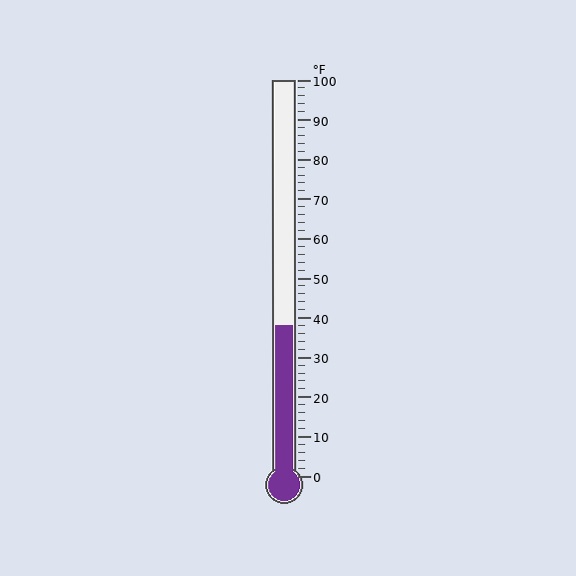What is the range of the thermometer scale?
The thermometer scale ranges from 0°F to 100°F.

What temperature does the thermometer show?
The thermometer shows approximately 38°F.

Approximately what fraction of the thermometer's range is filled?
The thermometer is filled to approximately 40% of its range.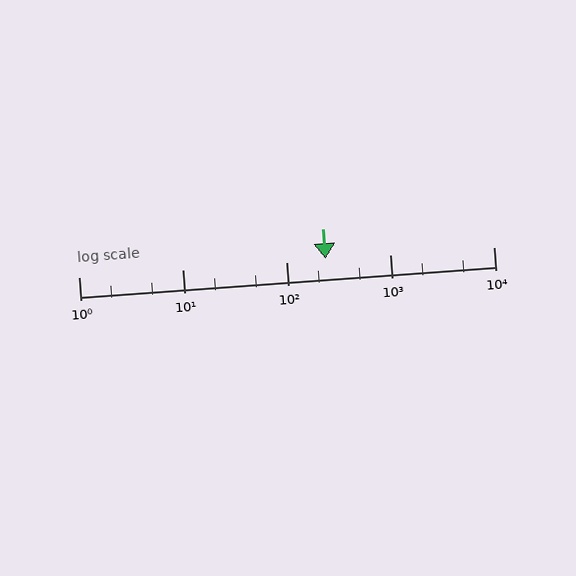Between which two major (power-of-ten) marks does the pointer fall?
The pointer is between 100 and 1000.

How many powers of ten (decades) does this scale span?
The scale spans 4 decades, from 1 to 10000.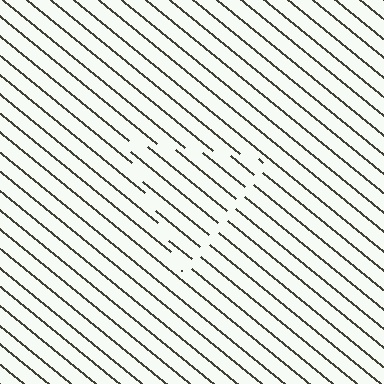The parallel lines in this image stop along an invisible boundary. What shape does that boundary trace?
An illusory triangle. The interior of the shape contains the same grating, shifted by half a period — the contour is defined by the phase discontinuity where line-ends from the inner and outer gratings abut.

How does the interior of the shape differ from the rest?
The interior of the shape contains the same grating, shifted by half a period — the contour is defined by the phase discontinuity where line-ends from the inner and outer gratings abut.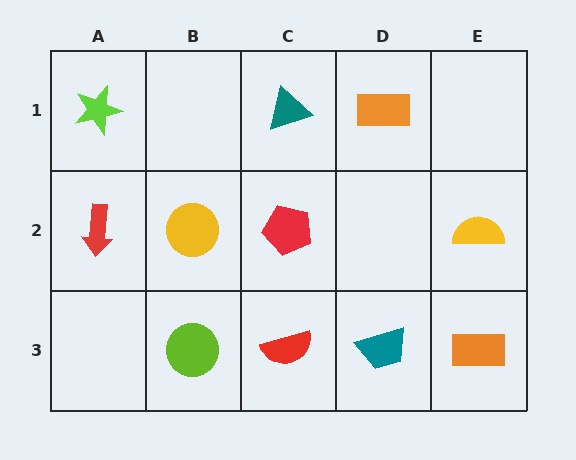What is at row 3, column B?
A lime circle.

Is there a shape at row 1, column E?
No, that cell is empty.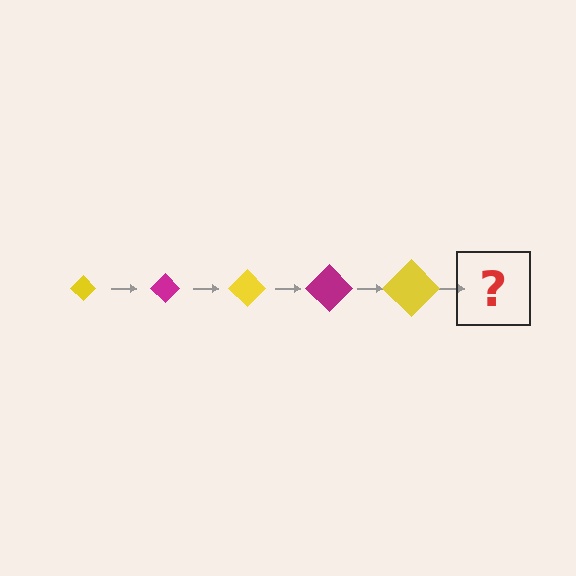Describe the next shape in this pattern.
It should be a magenta diamond, larger than the previous one.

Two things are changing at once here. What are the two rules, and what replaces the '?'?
The two rules are that the diamond grows larger each step and the color cycles through yellow and magenta. The '?' should be a magenta diamond, larger than the previous one.